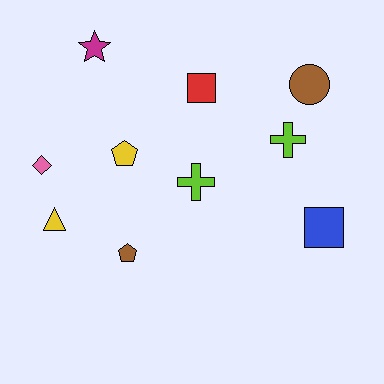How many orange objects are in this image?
There are no orange objects.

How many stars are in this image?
There is 1 star.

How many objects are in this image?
There are 10 objects.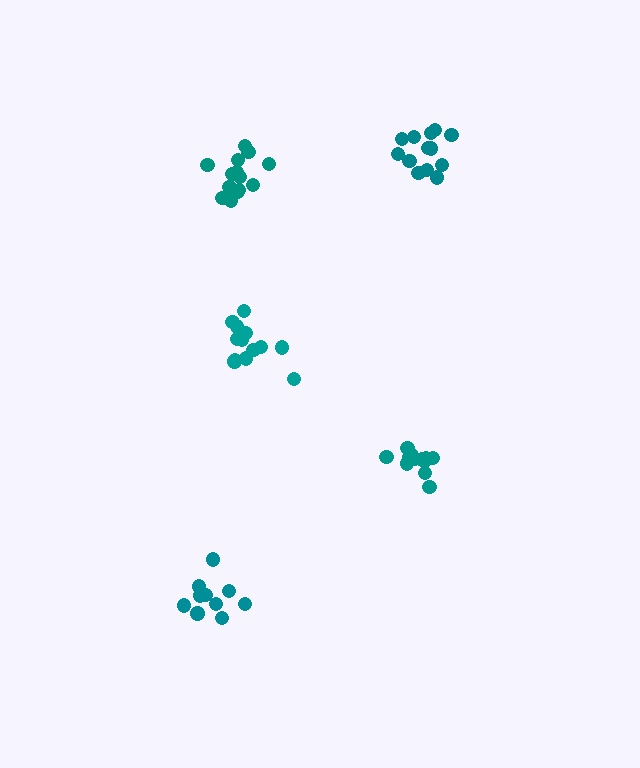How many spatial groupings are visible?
There are 5 spatial groupings.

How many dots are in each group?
Group 1: 14 dots, Group 2: 10 dots, Group 3: 13 dots, Group 4: 12 dots, Group 5: 13 dots (62 total).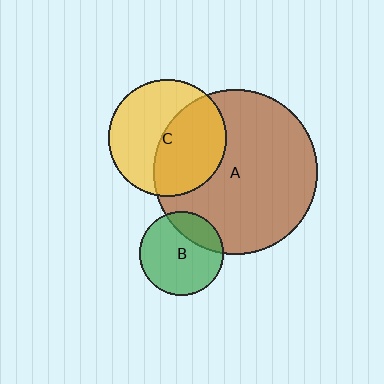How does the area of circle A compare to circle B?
Approximately 3.8 times.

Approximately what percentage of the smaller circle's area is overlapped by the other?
Approximately 50%.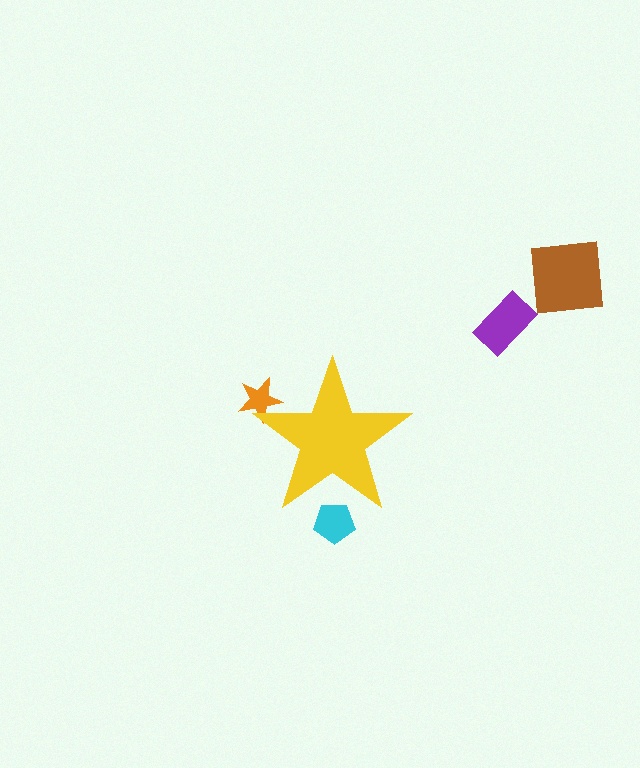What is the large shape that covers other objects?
A yellow star.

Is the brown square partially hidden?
No, the brown square is fully visible.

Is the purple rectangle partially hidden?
No, the purple rectangle is fully visible.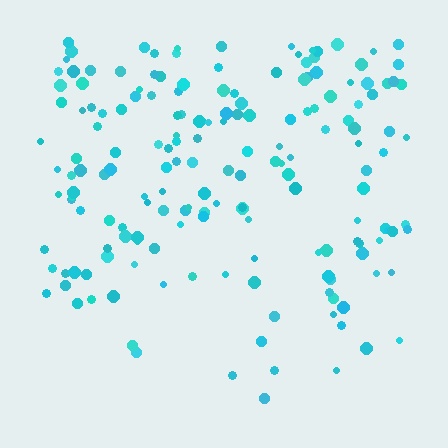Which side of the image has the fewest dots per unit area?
The bottom.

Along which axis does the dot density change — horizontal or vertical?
Vertical.